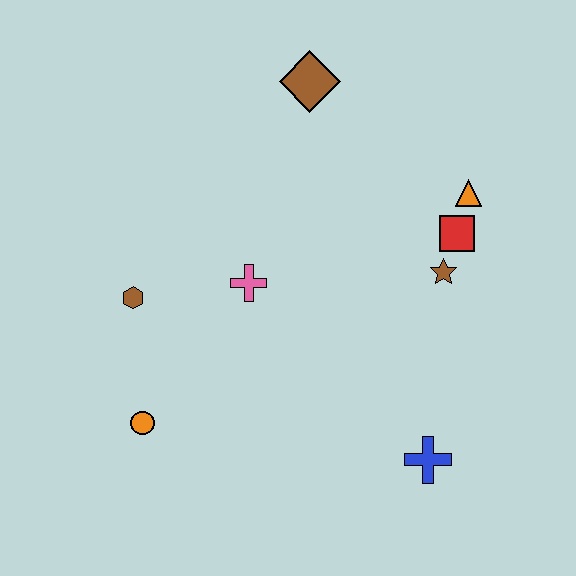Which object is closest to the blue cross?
The brown star is closest to the blue cross.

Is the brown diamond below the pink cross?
No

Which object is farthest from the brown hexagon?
The orange triangle is farthest from the brown hexagon.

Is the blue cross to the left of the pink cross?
No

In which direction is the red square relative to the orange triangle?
The red square is below the orange triangle.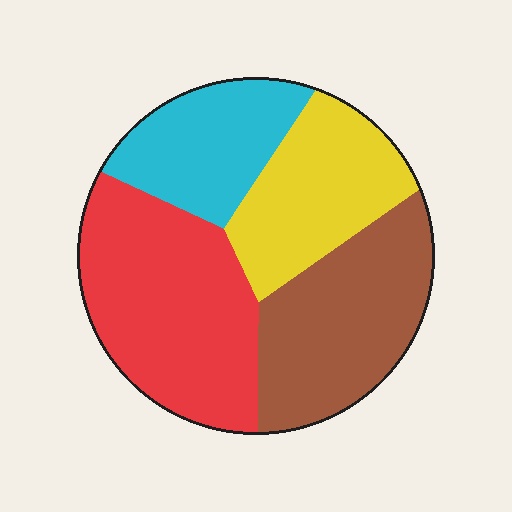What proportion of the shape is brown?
Brown covers about 25% of the shape.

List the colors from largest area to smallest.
From largest to smallest: red, brown, yellow, cyan.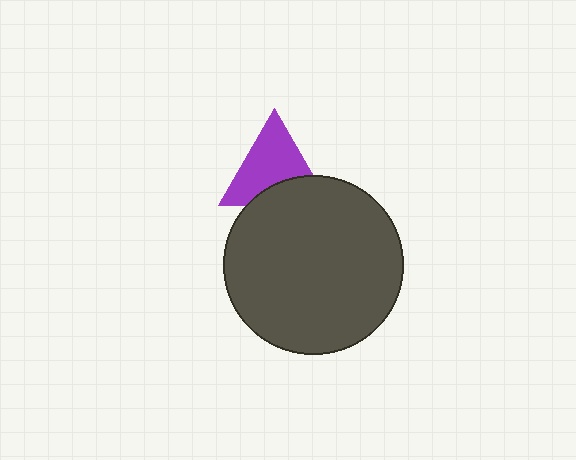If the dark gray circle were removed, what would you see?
You would see the complete purple triangle.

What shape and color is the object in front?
The object in front is a dark gray circle.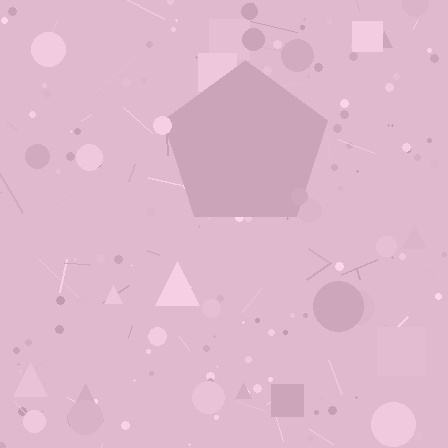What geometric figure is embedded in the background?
A pentagon is embedded in the background.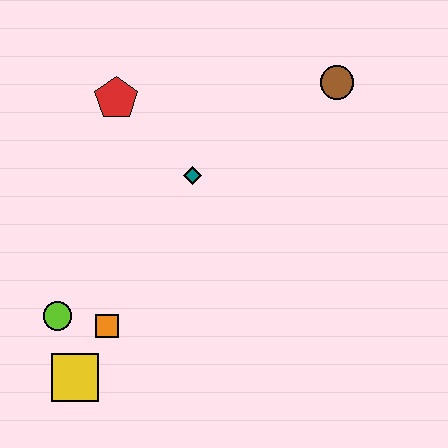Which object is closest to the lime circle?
The orange square is closest to the lime circle.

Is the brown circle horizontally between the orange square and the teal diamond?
No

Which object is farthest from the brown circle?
The yellow square is farthest from the brown circle.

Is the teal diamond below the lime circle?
No